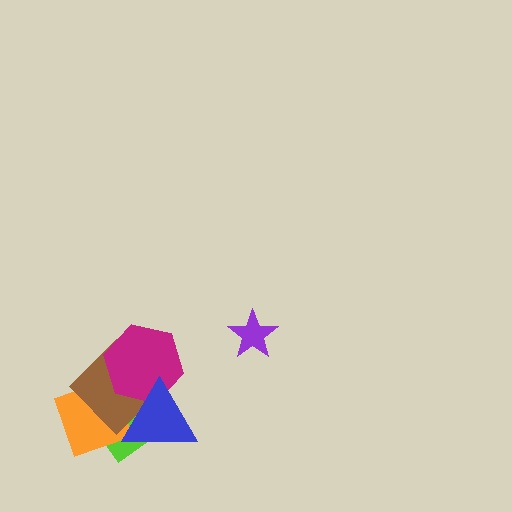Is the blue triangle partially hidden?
No, no other shape covers it.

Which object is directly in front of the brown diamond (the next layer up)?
The magenta hexagon is directly in front of the brown diamond.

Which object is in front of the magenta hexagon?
The blue triangle is in front of the magenta hexagon.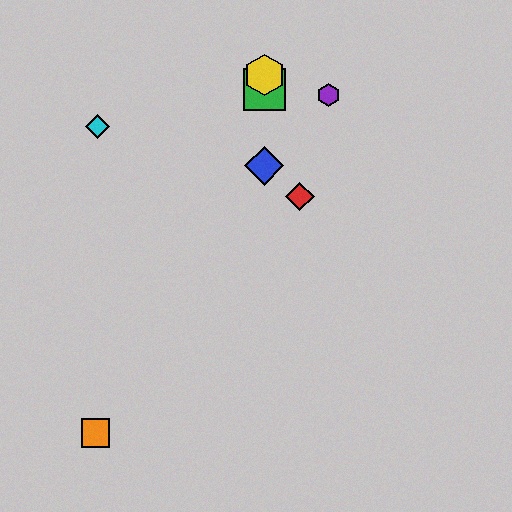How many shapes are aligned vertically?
3 shapes (the blue diamond, the green square, the yellow hexagon) are aligned vertically.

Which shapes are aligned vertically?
The blue diamond, the green square, the yellow hexagon are aligned vertically.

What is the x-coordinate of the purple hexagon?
The purple hexagon is at x≈328.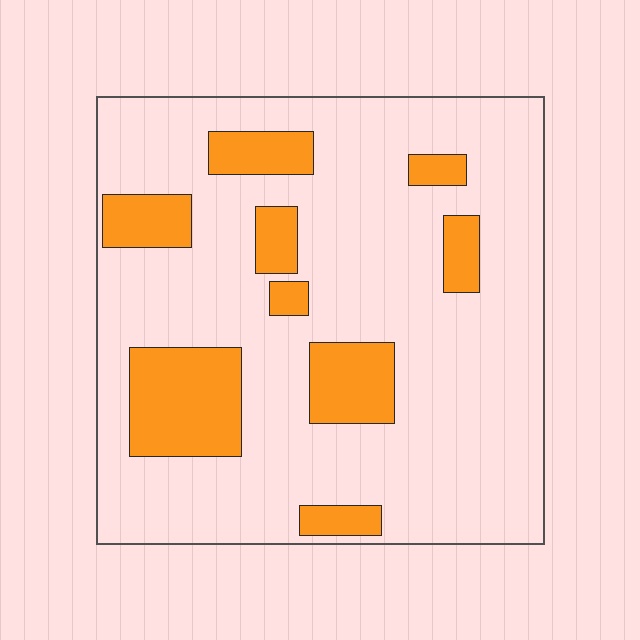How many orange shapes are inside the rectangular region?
9.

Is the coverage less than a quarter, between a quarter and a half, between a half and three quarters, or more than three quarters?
Less than a quarter.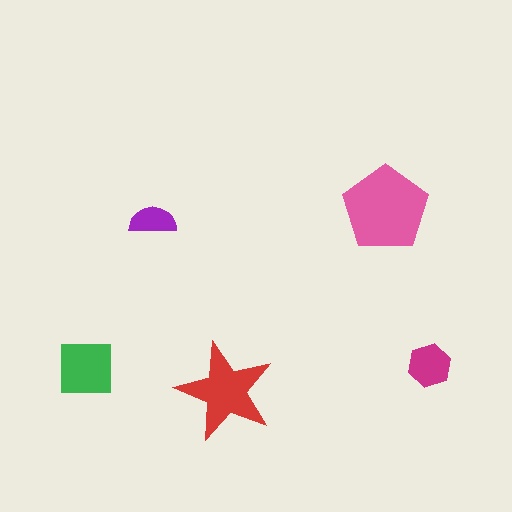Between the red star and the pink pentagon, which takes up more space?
The pink pentagon.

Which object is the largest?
The pink pentagon.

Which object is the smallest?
The purple semicircle.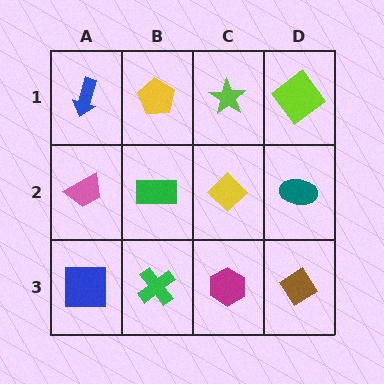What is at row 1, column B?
A yellow pentagon.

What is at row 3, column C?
A magenta hexagon.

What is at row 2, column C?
A yellow diamond.